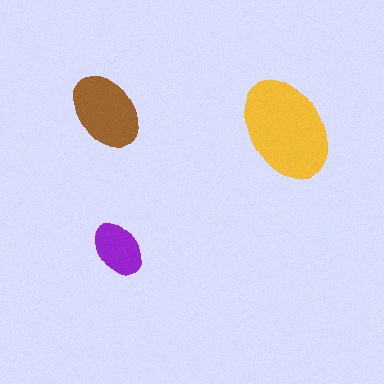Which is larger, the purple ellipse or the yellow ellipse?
The yellow one.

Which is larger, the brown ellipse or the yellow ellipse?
The yellow one.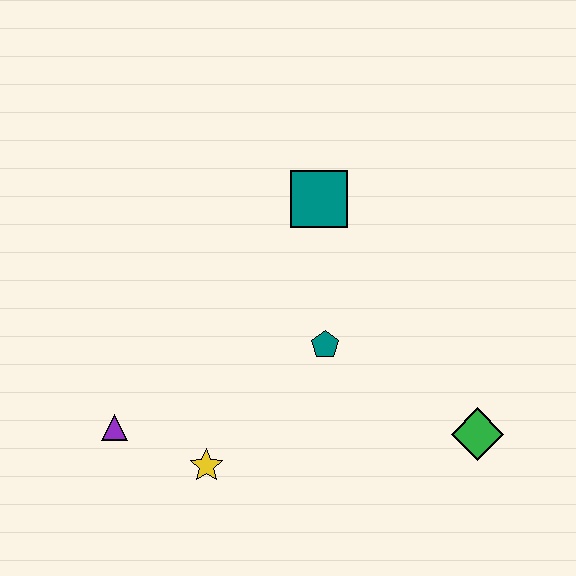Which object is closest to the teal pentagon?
The teal square is closest to the teal pentagon.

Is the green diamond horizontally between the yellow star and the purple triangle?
No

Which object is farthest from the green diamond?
The purple triangle is farthest from the green diamond.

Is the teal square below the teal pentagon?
No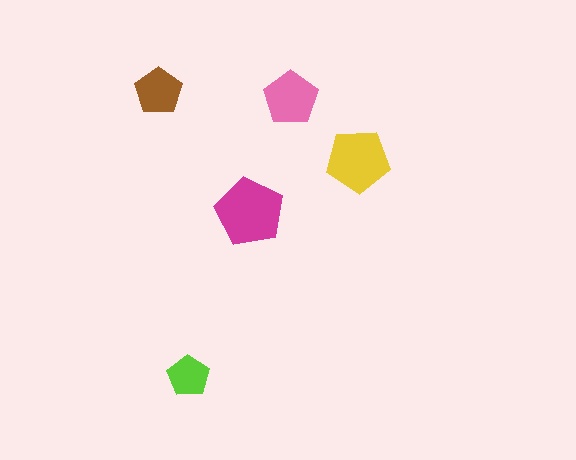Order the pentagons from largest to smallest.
the magenta one, the yellow one, the pink one, the brown one, the lime one.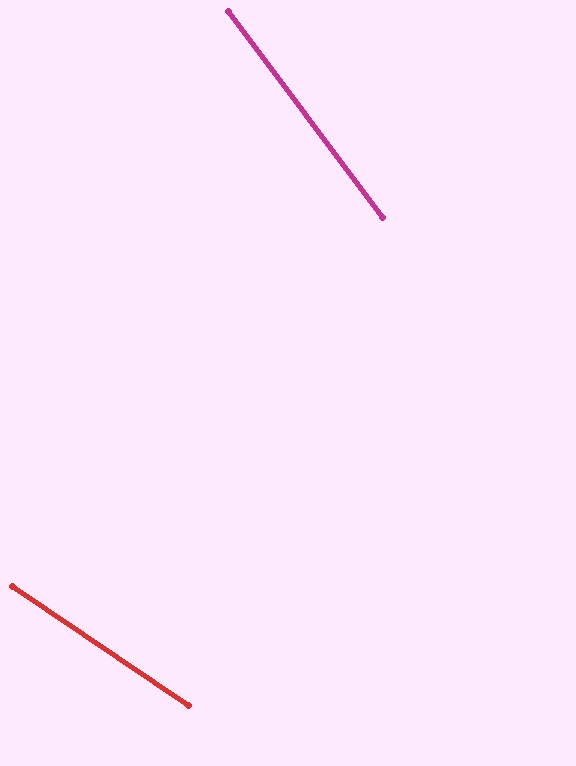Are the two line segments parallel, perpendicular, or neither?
Neither parallel nor perpendicular — they differ by about 19°.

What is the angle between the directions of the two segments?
Approximately 19 degrees.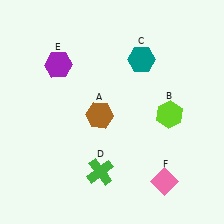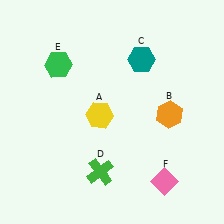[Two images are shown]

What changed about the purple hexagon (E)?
In Image 1, E is purple. In Image 2, it changed to green.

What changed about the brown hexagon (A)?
In Image 1, A is brown. In Image 2, it changed to yellow.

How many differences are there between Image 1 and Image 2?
There are 3 differences between the two images.